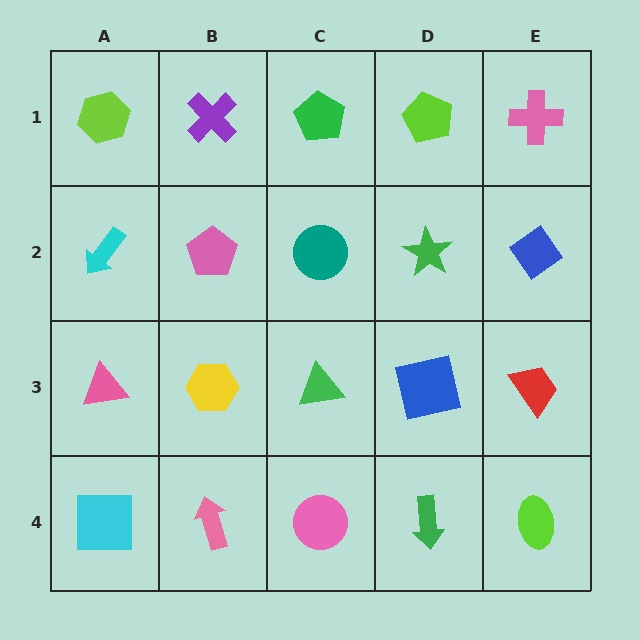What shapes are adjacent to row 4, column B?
A yellow hexagon (row 3, column B), a cyan square (row 4, column A), a pink circle (row 4, column C).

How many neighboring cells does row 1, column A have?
2.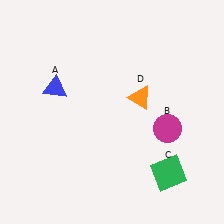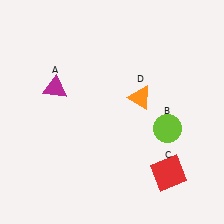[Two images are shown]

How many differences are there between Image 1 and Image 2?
There are 3 differences between the two images.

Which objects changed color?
A changed from blue to magenta. B changed from magenta to lime. C changed from green to red.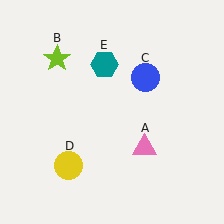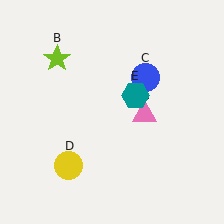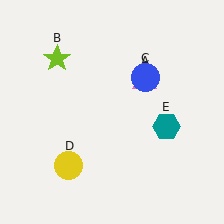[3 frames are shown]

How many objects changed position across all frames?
2 objects changed position: pink triangle (object A), teal hexagon (object E).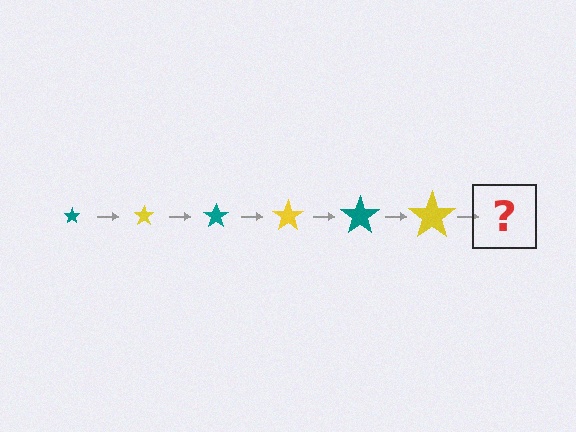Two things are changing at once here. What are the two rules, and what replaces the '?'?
The two rules are that the star grows larger each step and the color cycles through teal and yellow. The '?' should be a teal star, larger than the previous one.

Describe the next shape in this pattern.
It should be a teal star, larger than the previous one.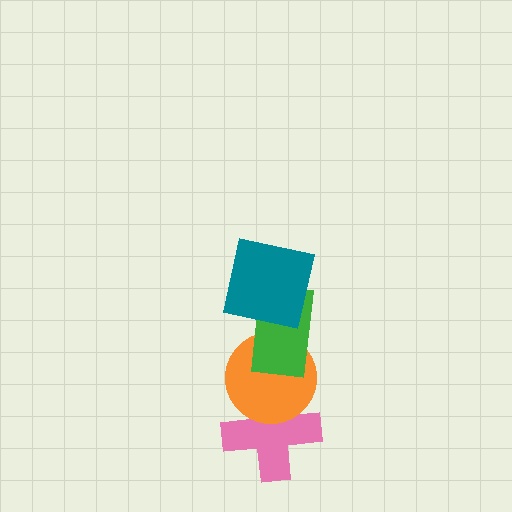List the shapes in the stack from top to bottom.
From top to bottom: the teal square, the green rectangle, the orange circle, the pink cross.